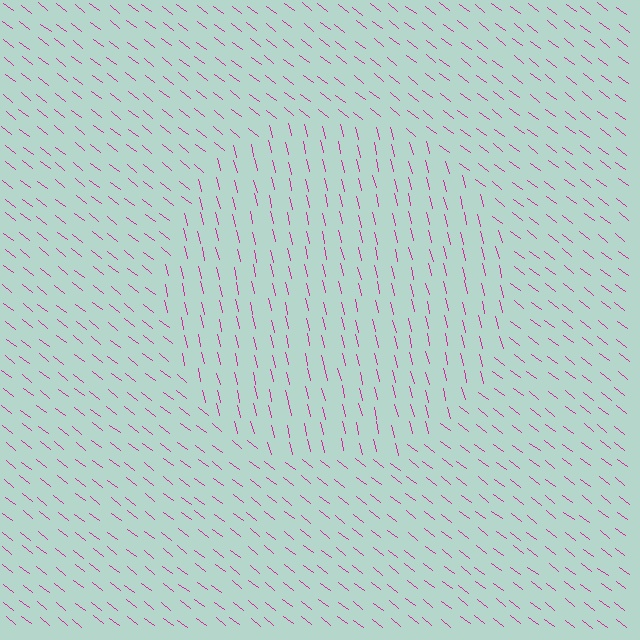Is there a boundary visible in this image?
Yes, there is a texture boundary formed by a change in line orientation.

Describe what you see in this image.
The image is filled with small magenta line segments. A circle region in the image has lines oriented differently from the surrounding lines, creating a visible texture boundary.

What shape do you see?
I see a circle.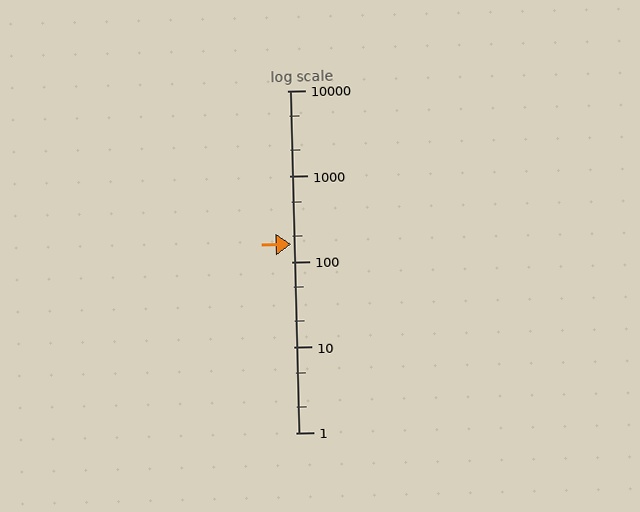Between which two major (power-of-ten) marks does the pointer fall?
The pointer is between 100 and 1000.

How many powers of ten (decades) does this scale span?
The scale spans 4 decades, from 1 to 10000.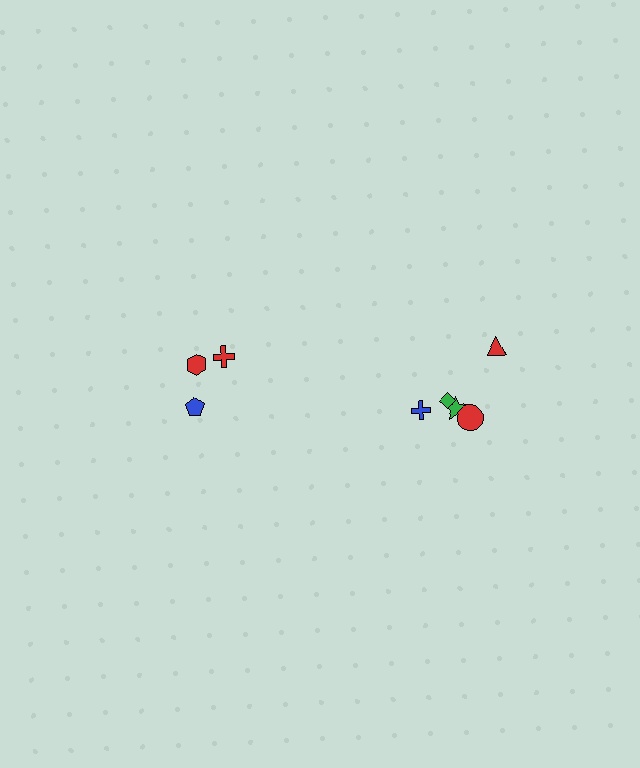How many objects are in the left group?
There are 3 objects.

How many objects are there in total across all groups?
There are 8 objects.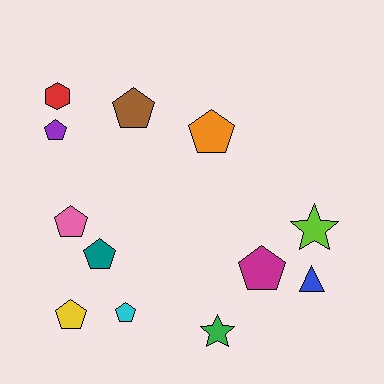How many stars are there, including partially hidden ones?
There are 2 stars.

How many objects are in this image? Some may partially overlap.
There are 12 objects.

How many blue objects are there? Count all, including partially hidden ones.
There is 1 blue object.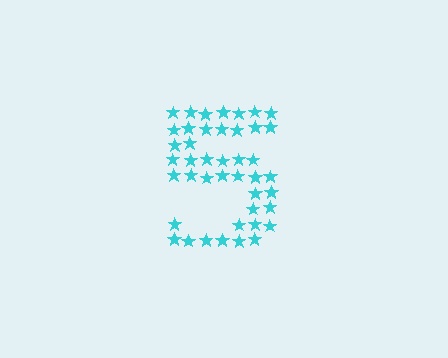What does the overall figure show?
The overall figure shows the digit 5.